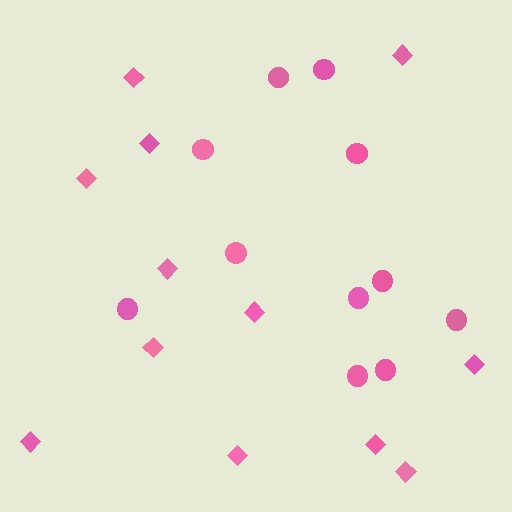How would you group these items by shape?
There are 2 groups: one group of circles (11) and one group of diamonds (12).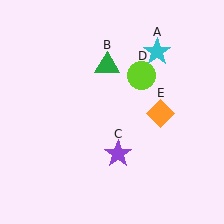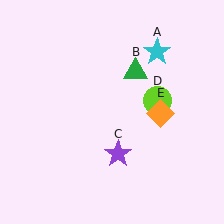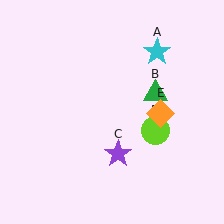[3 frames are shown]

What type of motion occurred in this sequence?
The green triangle (object B), lime circle (object D) rotated clockwise around the center of the scene.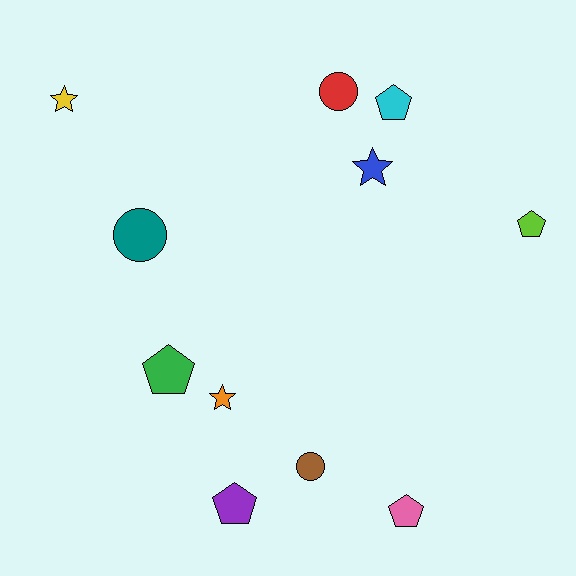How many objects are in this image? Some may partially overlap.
There are 11 objects.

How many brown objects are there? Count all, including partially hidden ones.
There is 1 brown object.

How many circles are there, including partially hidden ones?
There are 3 circles.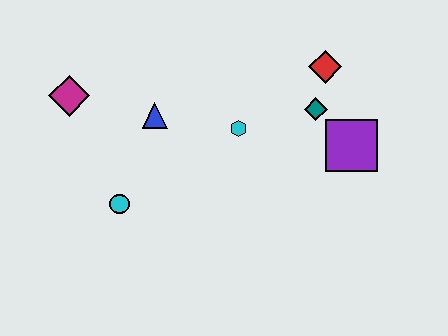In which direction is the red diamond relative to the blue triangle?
The red diamond is to the right of the blue triangle.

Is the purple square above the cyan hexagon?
No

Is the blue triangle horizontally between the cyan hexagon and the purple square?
No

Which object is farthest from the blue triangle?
The purple square is farthest from the blue triangle.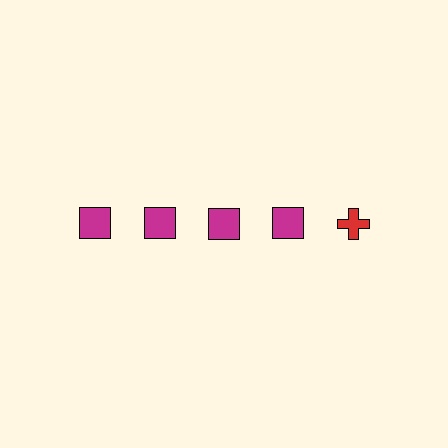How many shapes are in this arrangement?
There are 5 shapes arranged in a grid pattern.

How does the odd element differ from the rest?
It differs in both color (red instead of magenta) and shape (cross instead of square).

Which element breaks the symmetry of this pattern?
The red cross in the top row, rightmost column breaks the symmetry. All other shapes are magenta squares.